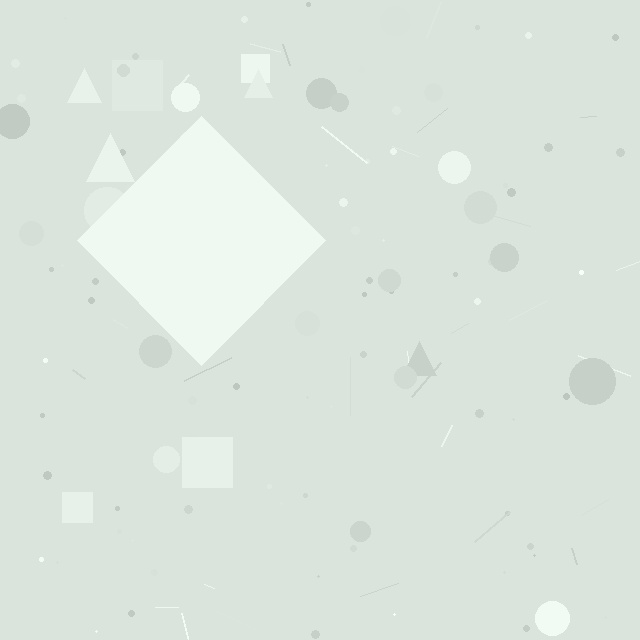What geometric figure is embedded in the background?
A diamond is embedded in the background.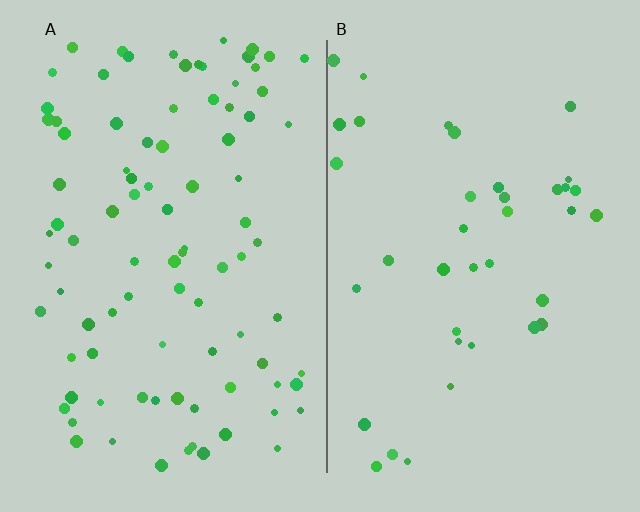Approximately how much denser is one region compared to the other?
Approximately 2.4× — region A over region B.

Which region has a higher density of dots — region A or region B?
A (the left).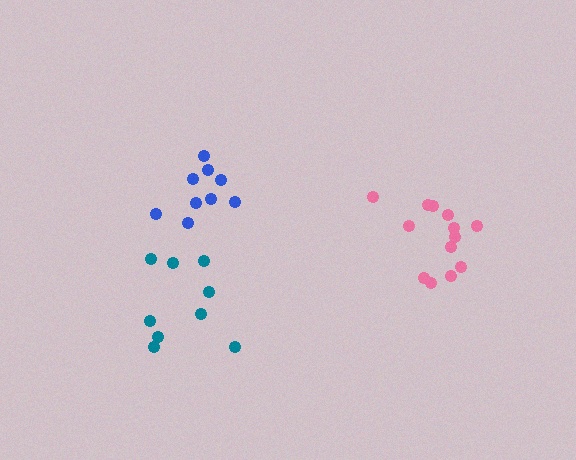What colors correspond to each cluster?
The clusters are colored: pink, teal, blue.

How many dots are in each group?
Group 1: 13 dots, Group 2: 9 dots, Group 3: 9 dots (31 total).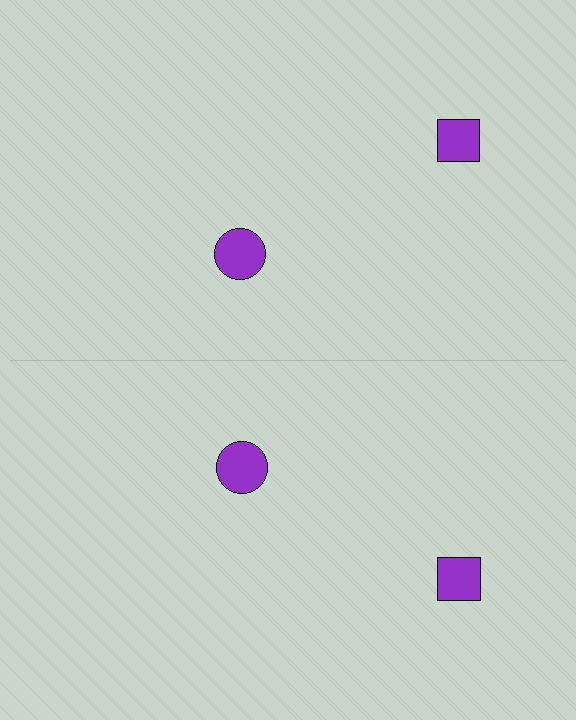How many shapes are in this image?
There are 4 shapes in this image.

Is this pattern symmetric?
Yes, this pattern has bilateral (reflection) symmetry.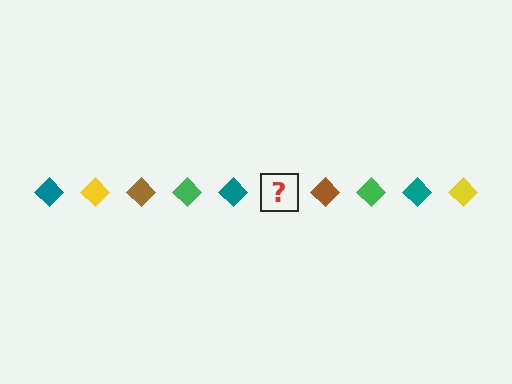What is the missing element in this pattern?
The missing element is a yellow diamond.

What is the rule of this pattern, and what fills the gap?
The rule is that the pattern cycles through teal, yellow, brown, green diamonds. The gap should be filled with a yellow diamond.